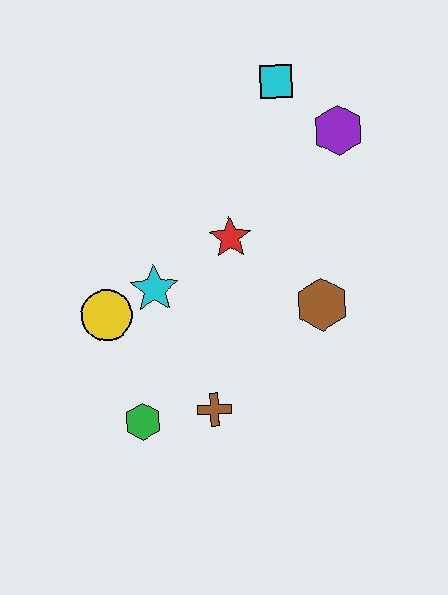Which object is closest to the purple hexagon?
The cyan square is closest to the purple hexagon.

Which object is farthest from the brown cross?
The cyan square is farthest from the brown cross.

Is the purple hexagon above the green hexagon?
Yes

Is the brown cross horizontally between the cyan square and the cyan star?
Yes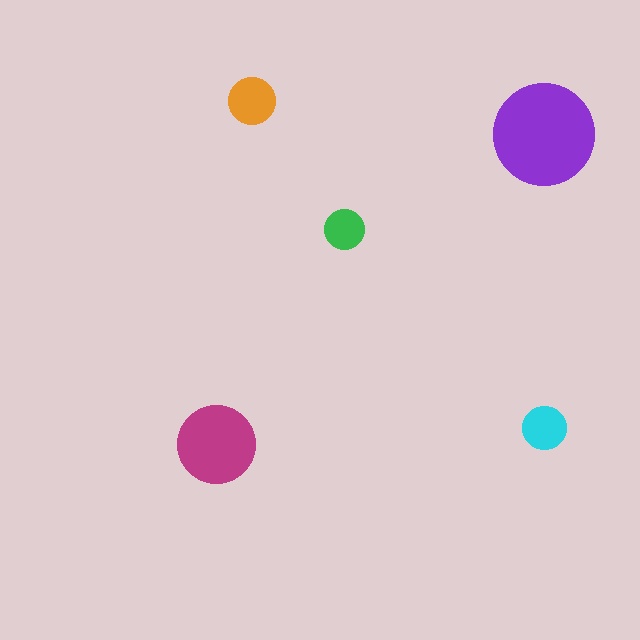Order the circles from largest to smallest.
the purple one, the magenta one, the orange one, the cyan one, the green one.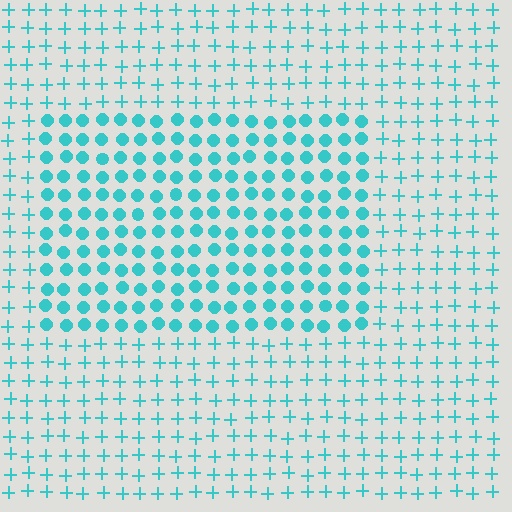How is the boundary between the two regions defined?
The boundary is defined by a change in element shape: circles inside vs. plus signs outside. All elements share the same color and spacing.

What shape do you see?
I see a rectangle.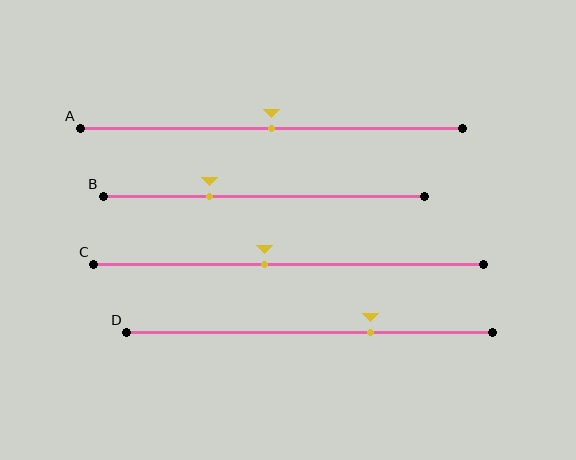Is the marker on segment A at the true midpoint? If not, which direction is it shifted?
Yes, the marker on segment A is at the true midpoint.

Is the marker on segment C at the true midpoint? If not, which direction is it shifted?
No, the marker on segment C is shifted to the left by about 6% of the segment length.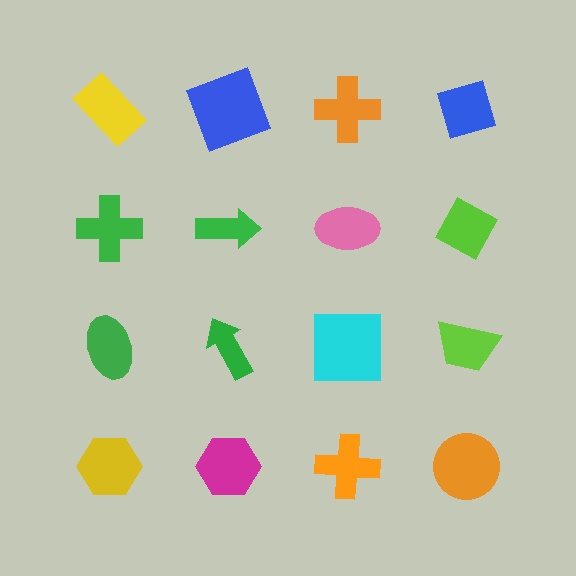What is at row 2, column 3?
A pink ellipse.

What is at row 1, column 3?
An orange cross.